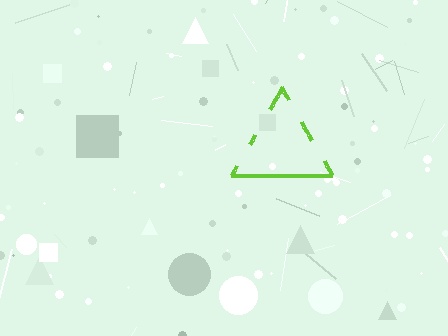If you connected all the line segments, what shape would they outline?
They would outline a triangle.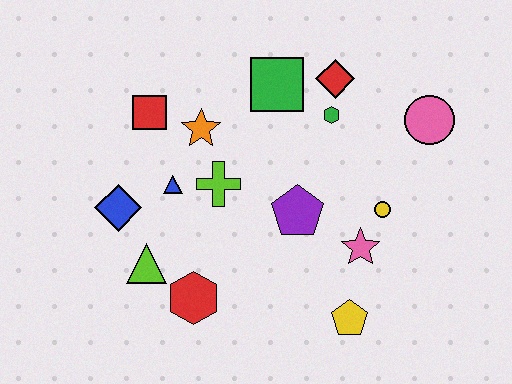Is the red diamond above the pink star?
Yes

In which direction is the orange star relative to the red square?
The orange star is to the right of the red square.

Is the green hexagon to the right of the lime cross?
Yes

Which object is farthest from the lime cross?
The pink circle is farthest from the lime cross.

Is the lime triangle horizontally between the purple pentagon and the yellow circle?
No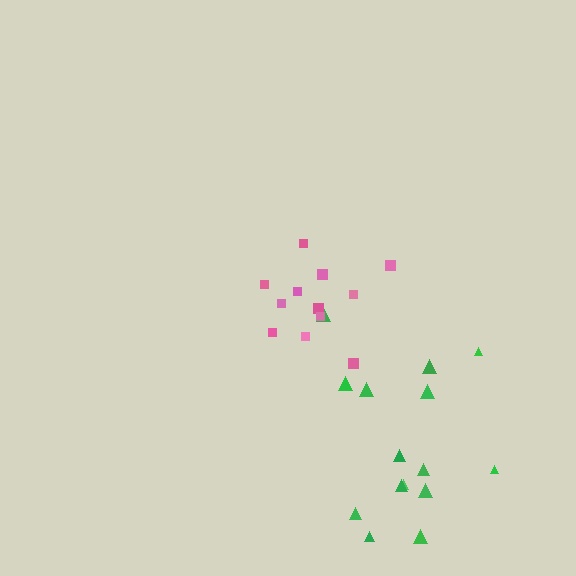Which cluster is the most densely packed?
Pink.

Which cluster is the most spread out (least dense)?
Green.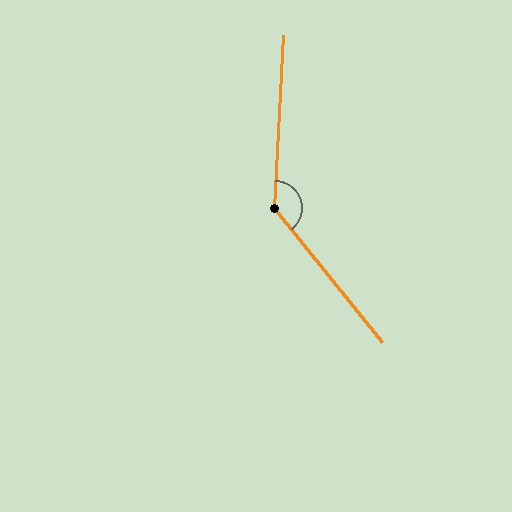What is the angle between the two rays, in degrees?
Approximately 138 degrees.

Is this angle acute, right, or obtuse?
It is obtuse.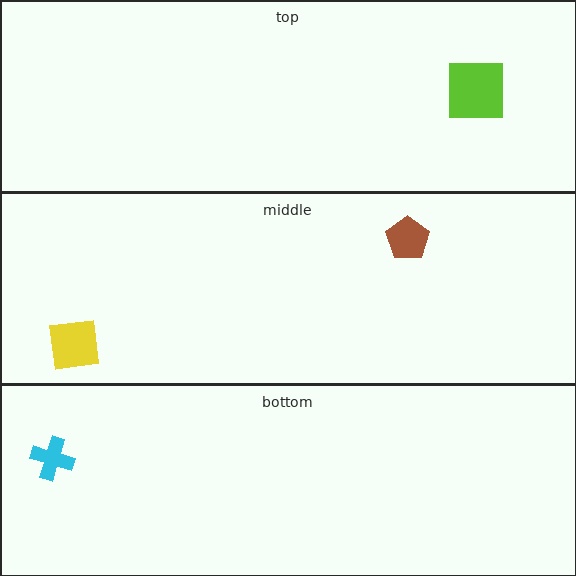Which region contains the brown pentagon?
The middle region.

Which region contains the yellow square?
The middle region.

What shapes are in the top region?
The lime square.